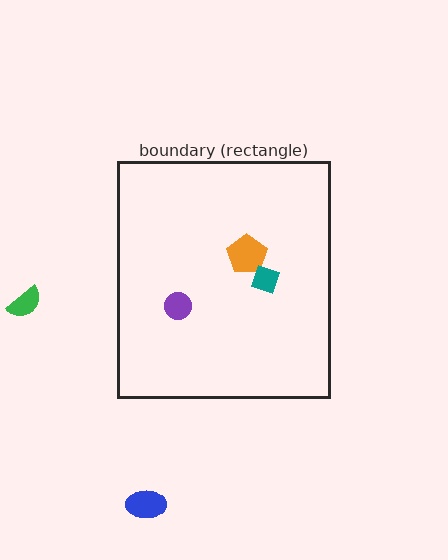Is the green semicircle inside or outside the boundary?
Outside.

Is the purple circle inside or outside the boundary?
Inside.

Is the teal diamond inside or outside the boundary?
Inside.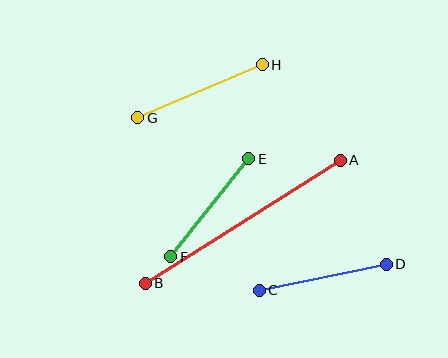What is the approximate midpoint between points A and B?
The midpoint is at approximately (243, 222) pixels.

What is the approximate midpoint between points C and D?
The midpoint is at approximately (323, 277) pixels.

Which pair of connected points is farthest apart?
Points A and B are farthest apart.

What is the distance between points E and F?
The distance is approximately 125 pixels.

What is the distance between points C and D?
The distance is approximately 129 pixels.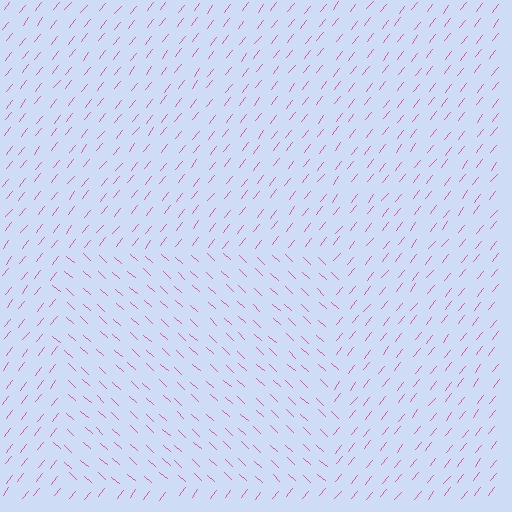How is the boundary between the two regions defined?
The boundary is defined purely by a change in line orientation (approximately 86 degrees difference). All lines are the same color and thickness.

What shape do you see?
I see a rectangle.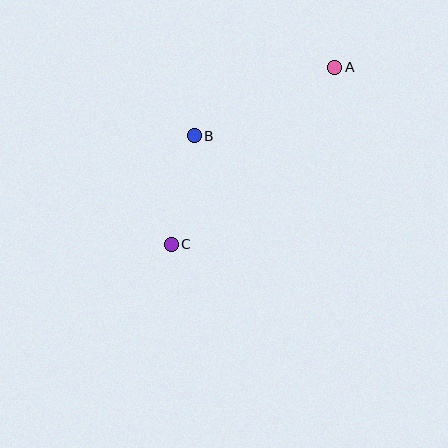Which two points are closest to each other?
Points B and C are closest to each other.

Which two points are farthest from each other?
Points A and C are farthest from each other.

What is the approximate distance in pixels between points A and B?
The distance between A and B is approximately 156 pixels.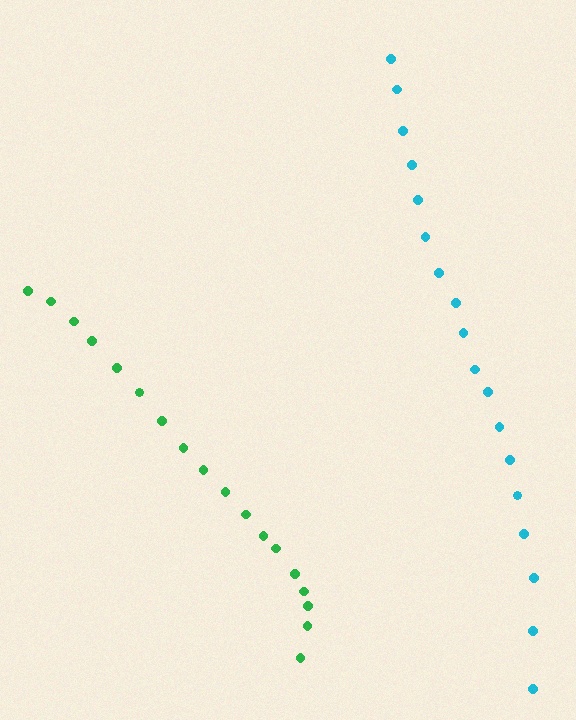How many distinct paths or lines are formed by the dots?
There are 2 distinct paths.